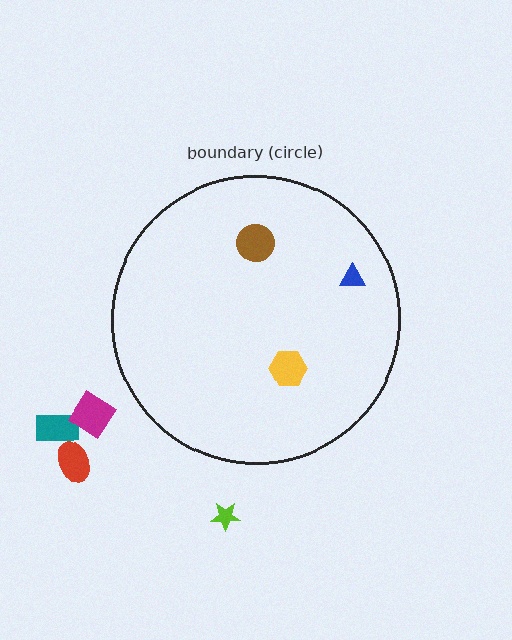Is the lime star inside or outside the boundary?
Outside.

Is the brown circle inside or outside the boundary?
Inside.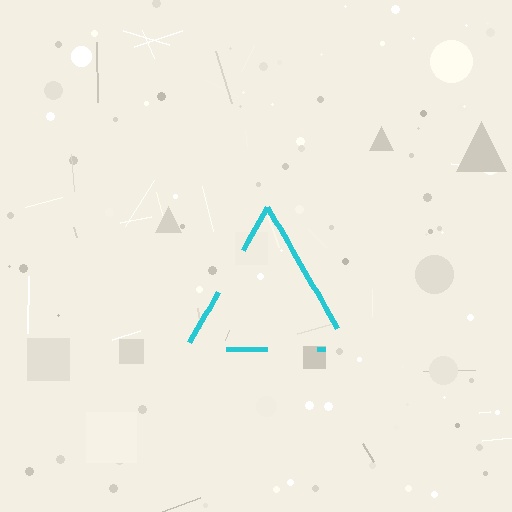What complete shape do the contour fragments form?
The contour fragments form a triangle.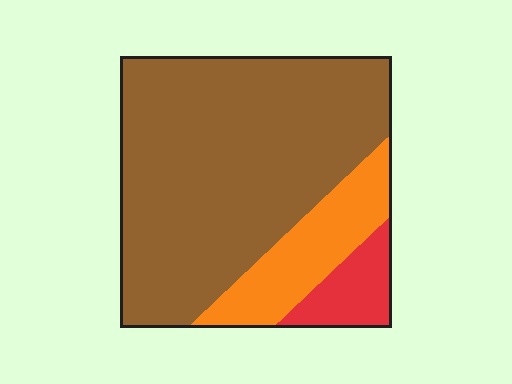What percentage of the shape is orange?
Orange takes up between a sixth and a third of the shape.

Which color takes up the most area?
Brown, at roughly 75%.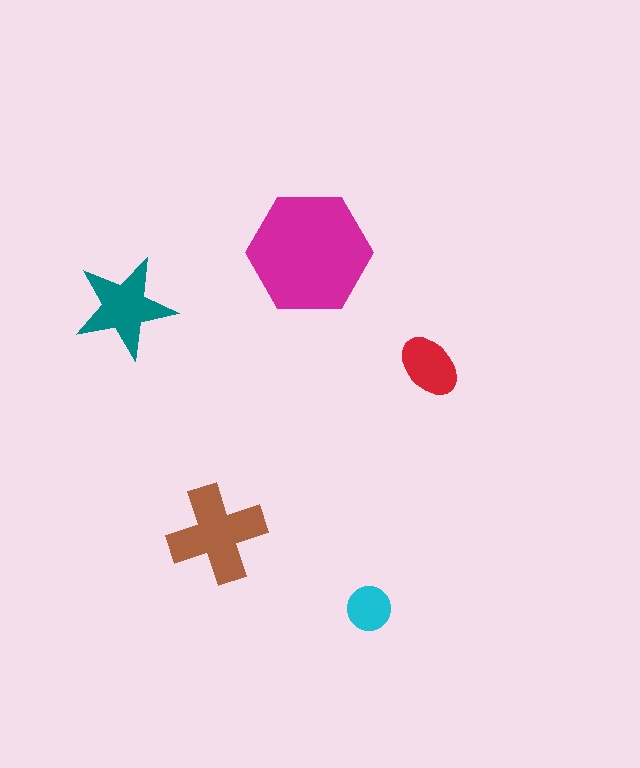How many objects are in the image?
There are 5 objects in the image.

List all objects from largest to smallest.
The magenta hexagon, the brown cross, the teal star, the red ellipse, the cyan circle.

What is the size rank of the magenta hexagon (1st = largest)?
1st.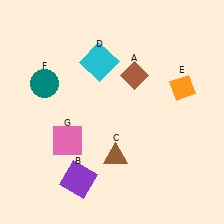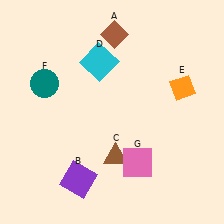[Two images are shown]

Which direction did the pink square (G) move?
The pink square (G) moved right.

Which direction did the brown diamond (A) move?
The brown diamond (A) moved up.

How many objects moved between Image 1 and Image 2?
2 objects moved between the two images.